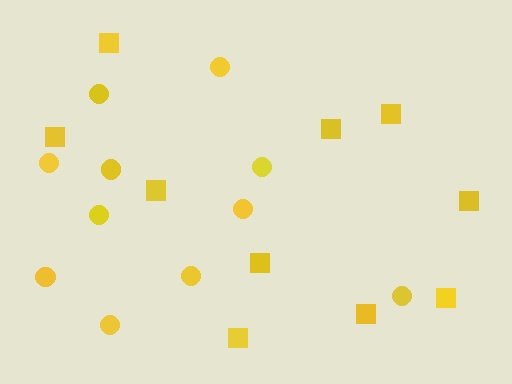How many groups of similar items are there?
There are 2 groups: one group of squares (10) and one group of circles (11).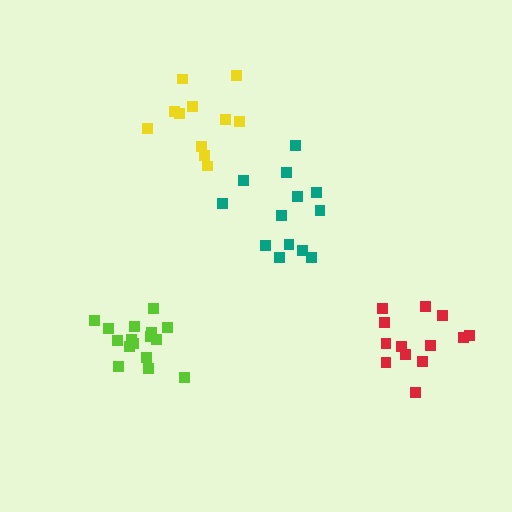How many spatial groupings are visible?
There are 4 spatial groupings.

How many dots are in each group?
Group 1: 13 dots, Group 2: 13 dots, Group 3: 11 dots, Group 4: 16 dots (53 total).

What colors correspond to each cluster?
The clusters are colored: teal, red, yellow, lime.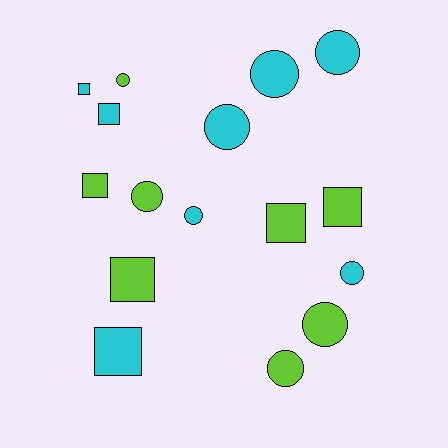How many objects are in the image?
There are 16 objects.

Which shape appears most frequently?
Circle, with 9 objects.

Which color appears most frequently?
Lime, with 8 objects.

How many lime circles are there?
There are 4 lime circles.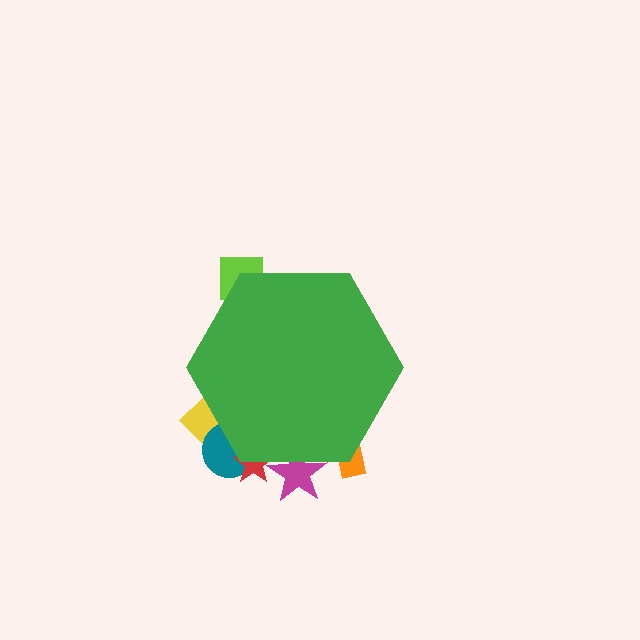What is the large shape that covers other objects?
A green hexagon.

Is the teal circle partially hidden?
Yes, the teal circle is partially hidden behind the green hexagon.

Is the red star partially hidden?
Yes, the red star is partially hidden behind the green hexagon.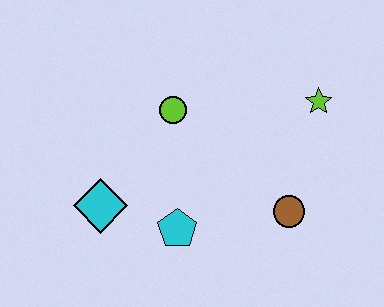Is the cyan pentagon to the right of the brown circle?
No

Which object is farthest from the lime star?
The cyan diamond is farthest from the lime star.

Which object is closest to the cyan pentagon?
The cyan diamond is closest to the cyan pentagon.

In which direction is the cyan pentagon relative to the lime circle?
The cyan pentagon is below the lime circle.